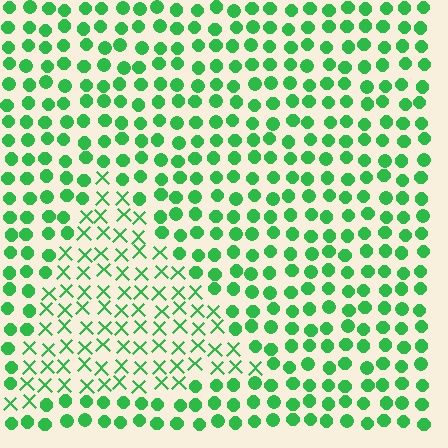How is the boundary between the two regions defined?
The boundary is defined by a change in element shape: X marks inside vs. circles outside. All elements share the same color and spacing.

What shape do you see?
I see a triangle.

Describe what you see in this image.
The image is filled with small green elements arranged in a uniform grid. A triangle-shaped region contains X marks, while the surrounding area contains circles. The boundary is defined purely by the change in element shape.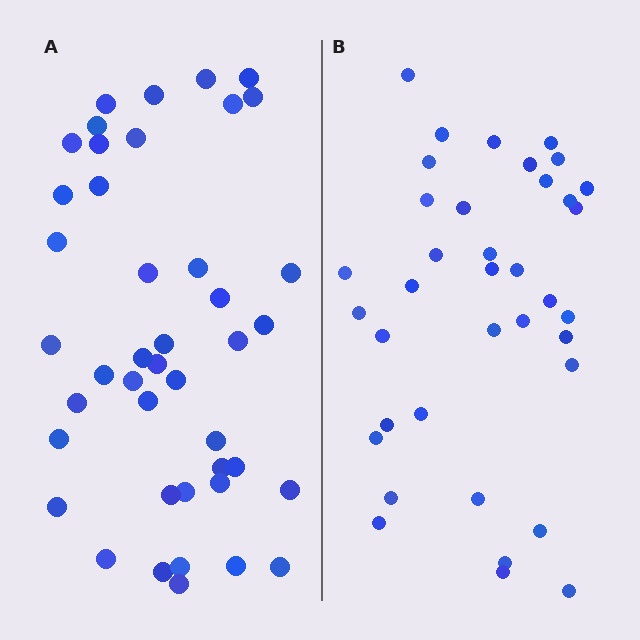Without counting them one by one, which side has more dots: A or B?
Region A (the left region) has more dots.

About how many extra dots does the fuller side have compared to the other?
Region A has about 6 more dots than region B.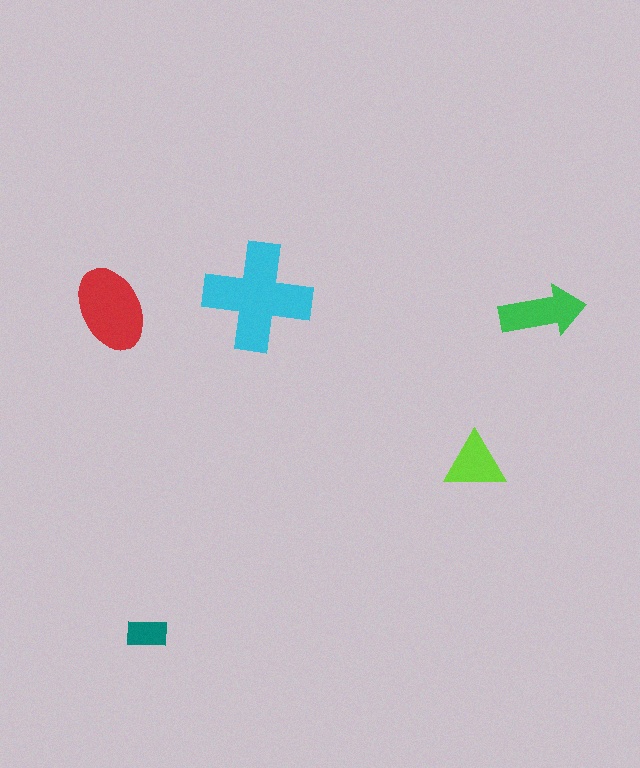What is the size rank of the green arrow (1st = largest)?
3rd.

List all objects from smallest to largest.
The teal rectangle, the lime triangle, the green arrow, the red ellipse, the cyan cross.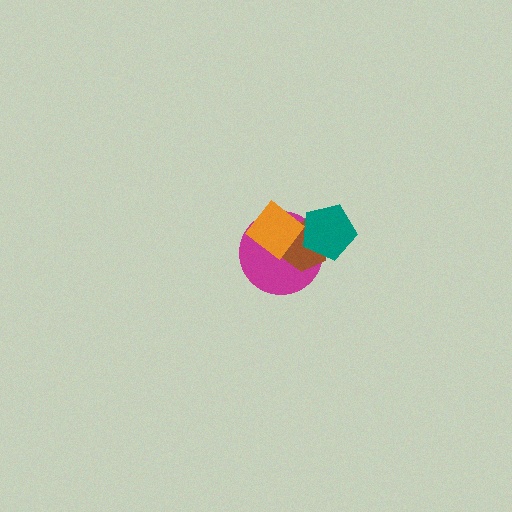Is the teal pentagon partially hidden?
Yes, it is partially covered by another shape.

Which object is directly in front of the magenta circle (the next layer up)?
The brown hexagon is directly in front of the magenta circle.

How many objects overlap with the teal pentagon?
3 objects overlap with the teal pentagon.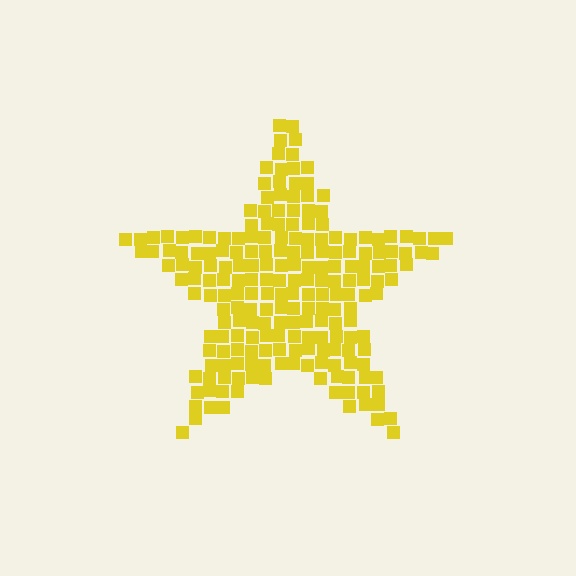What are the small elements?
The small elements are squares.